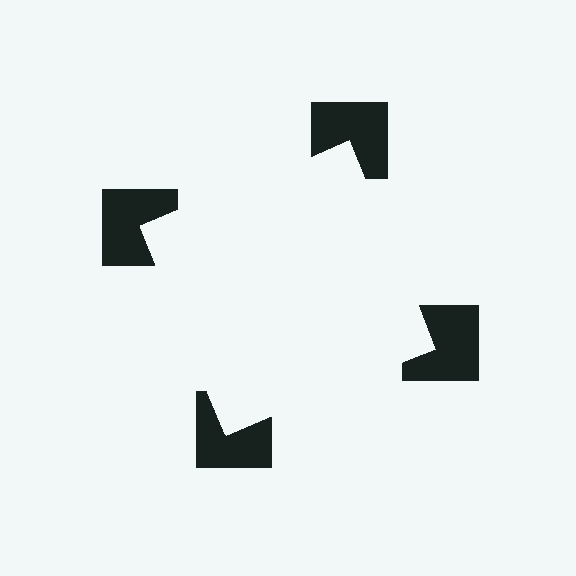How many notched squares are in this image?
There are 4 — one at each vertex of the illusory square.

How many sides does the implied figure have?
4 sides.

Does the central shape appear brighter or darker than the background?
It typically appears slightly brighter than the background, even though no actual brightness change is drawn.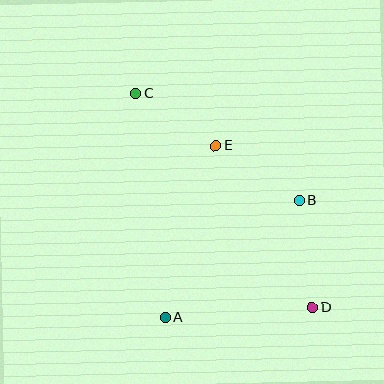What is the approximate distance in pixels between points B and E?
The distance between B and E is approximately 100 pixels.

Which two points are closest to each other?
Points C and E are closest to each other.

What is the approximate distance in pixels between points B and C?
The distance between B and C is approximately 196 pixels.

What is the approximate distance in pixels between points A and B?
The distance between A and B is approximately 178 pixels.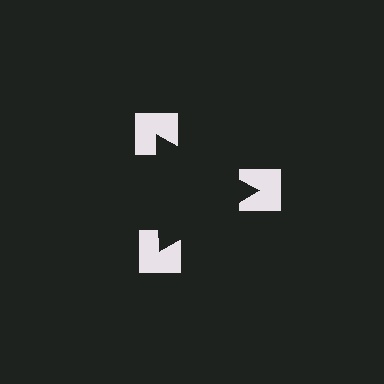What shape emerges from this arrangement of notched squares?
An illusory triangle — its edges are inferred from the aligned wedge cuts in the notched squares, not physically drawn.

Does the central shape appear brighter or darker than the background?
It typically appears slightly darker than the background, even though no actual brightness change is drawn.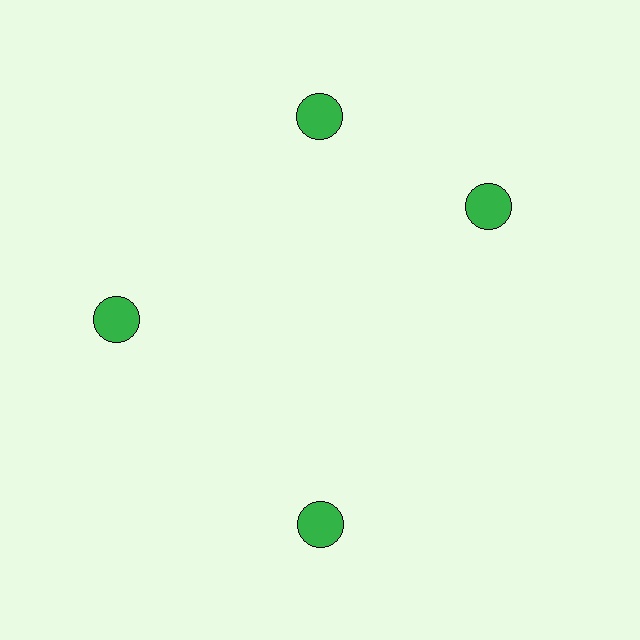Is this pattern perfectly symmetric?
No. The 4 green circles are arranged in a ring, but one element near the 3 o'clock position is rotated out of alignment along the ring, breaking the 4-fold rotational symmetry.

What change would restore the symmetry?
The symmetry would be restored by rotating it back into even spacing with its neighbors so that all 4 circles sit at equal angles and equal distance from the center.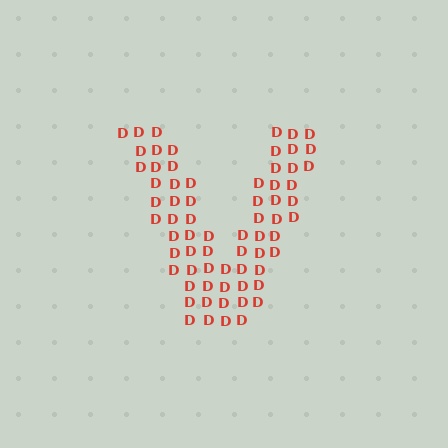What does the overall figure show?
The overall figure shows the letter V.